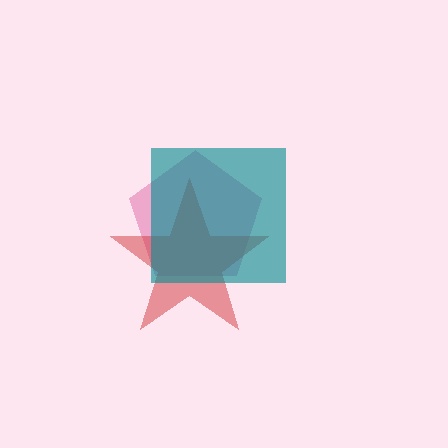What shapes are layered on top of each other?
The layered shapes are: a pink pentagon, a red star, a teal square.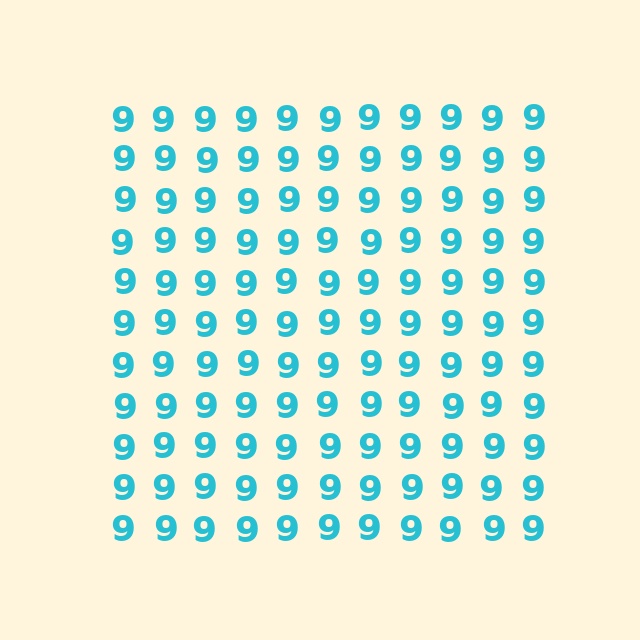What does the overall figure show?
The overall figure shows a square.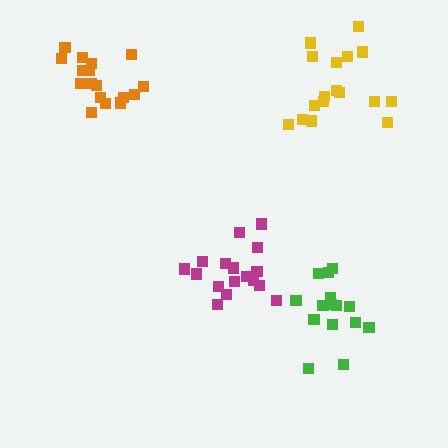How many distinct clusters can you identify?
There are 4 distinct clusters.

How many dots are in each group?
Group 1: 17 dots, Group 2: 16 dots, Group 3: 17 dots, Group 4: 17 dots (67 total).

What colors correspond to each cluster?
The clusters are colored: yellow, green, magenta, orange.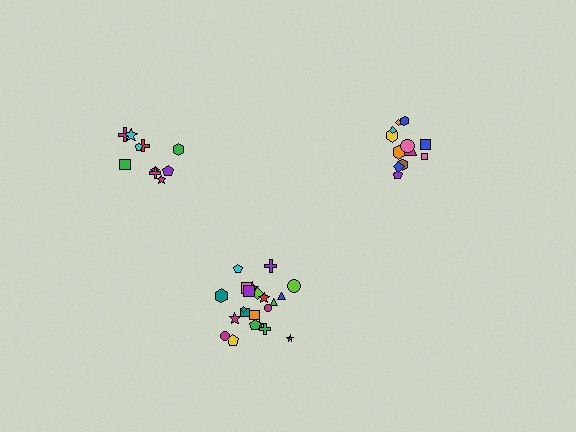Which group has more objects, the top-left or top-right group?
The top-right group.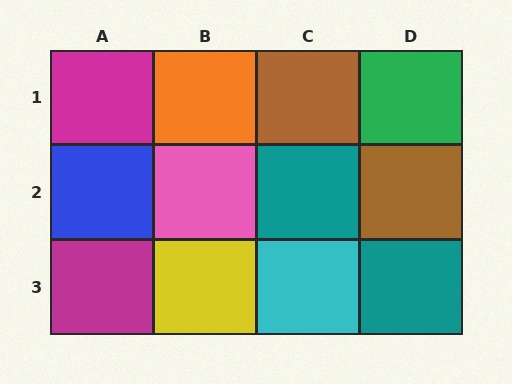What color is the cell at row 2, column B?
Pink.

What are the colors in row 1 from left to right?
Magenta, orange, brown, green.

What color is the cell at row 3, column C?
Cyan.